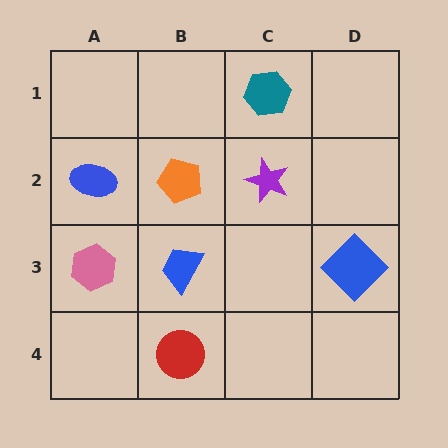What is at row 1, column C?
A teal hexagon.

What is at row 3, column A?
A pink hexagon.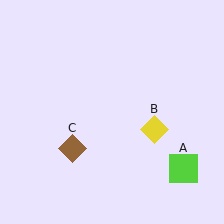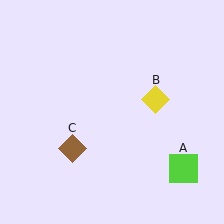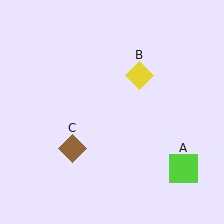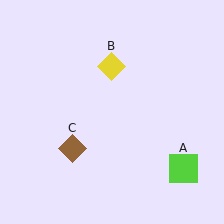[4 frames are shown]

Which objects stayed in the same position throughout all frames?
Lime square (object A) and brown diamond (object C) remained stationary.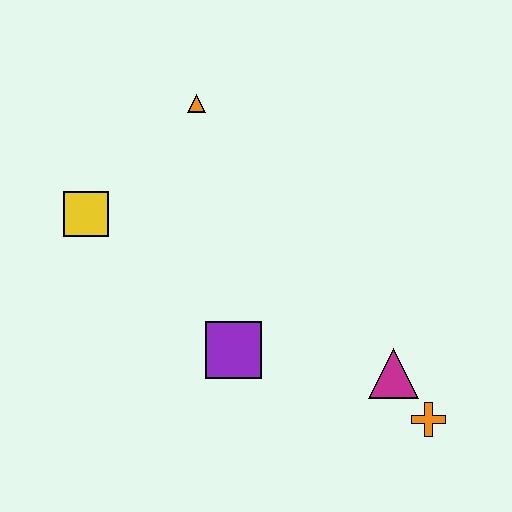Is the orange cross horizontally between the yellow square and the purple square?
No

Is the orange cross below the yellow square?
Yes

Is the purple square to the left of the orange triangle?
No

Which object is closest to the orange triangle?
The yellow square is closest to the orange triangle.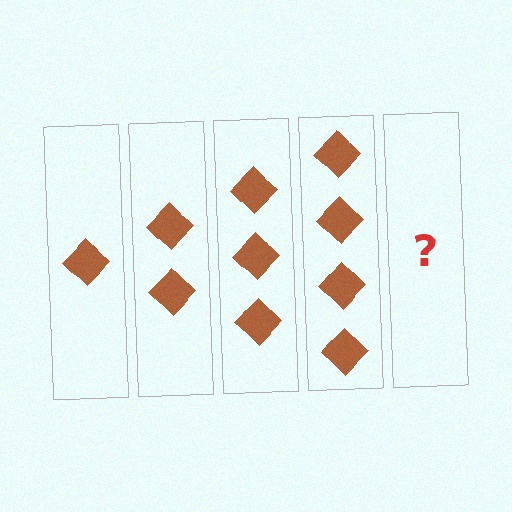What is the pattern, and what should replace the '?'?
The pattern is that each step adds one more diamond. The '?' should be 5 diamonds.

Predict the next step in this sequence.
The next step is 5 diamonds.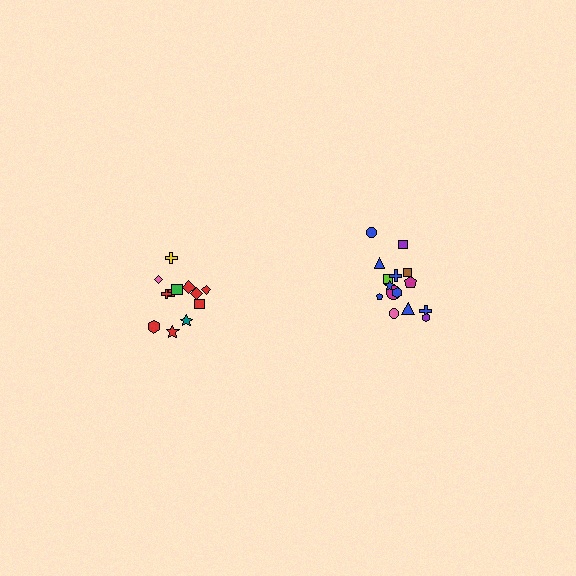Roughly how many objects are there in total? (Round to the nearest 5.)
Roughly 25 objects in total.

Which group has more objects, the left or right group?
The right group.